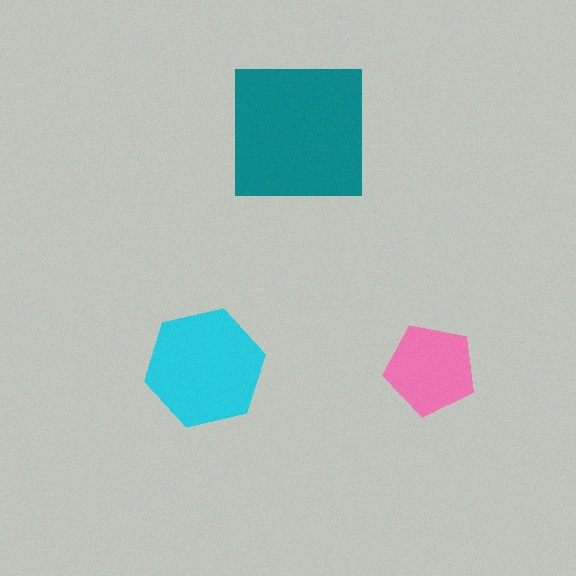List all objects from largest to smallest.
The teal square, the cyan hexagon, the pink pentagon.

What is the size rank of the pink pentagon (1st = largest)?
3rd.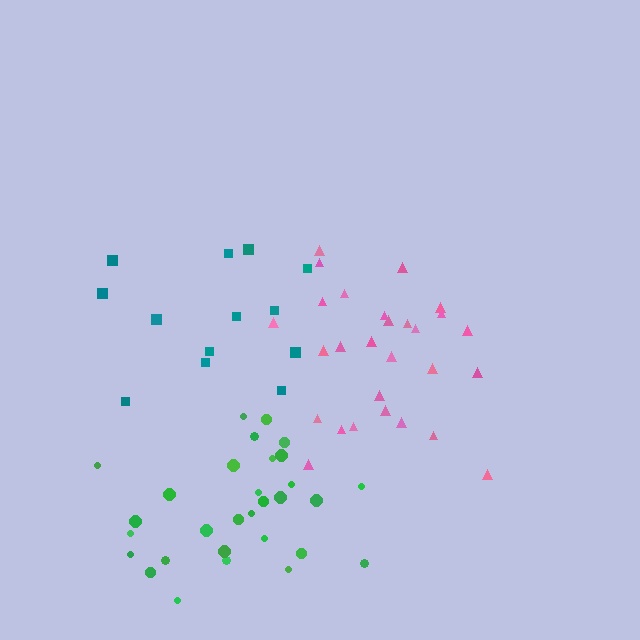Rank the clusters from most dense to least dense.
green, pink, teal.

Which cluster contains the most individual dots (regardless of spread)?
Green (30).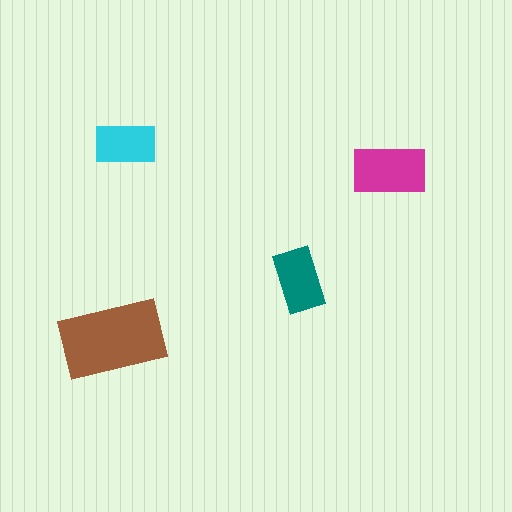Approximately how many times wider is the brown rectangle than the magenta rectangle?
About 1.5 times wider.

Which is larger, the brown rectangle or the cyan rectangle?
The brown one.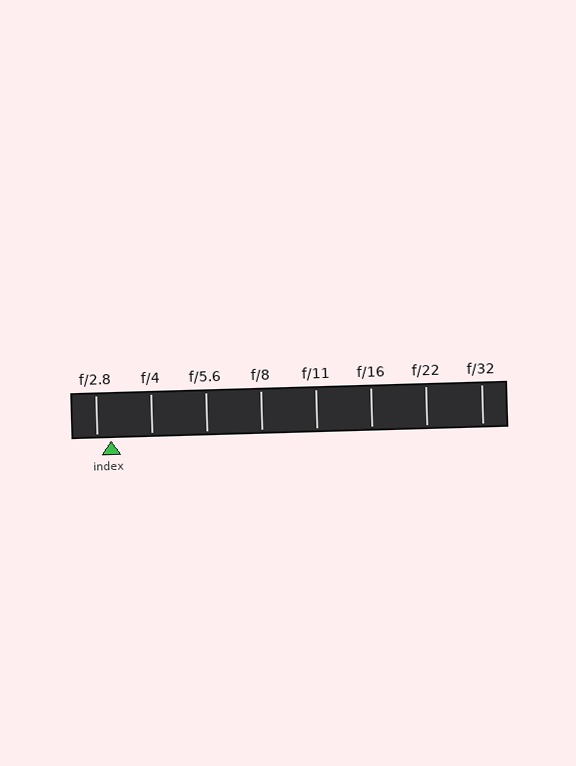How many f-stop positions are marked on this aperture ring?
There are 8 f-stop positions marked.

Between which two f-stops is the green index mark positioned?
The index mark is between f/2.8 and f/4.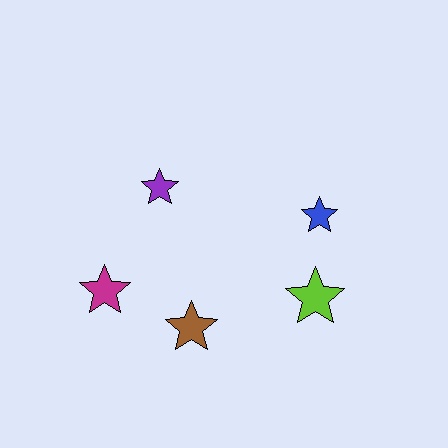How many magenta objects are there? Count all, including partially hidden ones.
There is 1 magenta object.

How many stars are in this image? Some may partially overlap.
There are 5 stars.